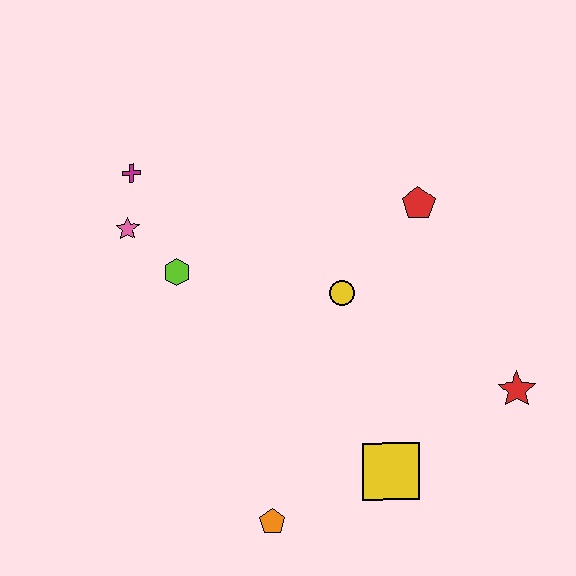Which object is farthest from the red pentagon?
The orange pentagon is farthest from the red pentagon.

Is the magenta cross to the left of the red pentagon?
Yes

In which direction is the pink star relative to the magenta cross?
The pink star is below the magenta cross.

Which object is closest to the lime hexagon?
The pink star is closest to the lime hexagon.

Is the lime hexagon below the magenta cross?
Yes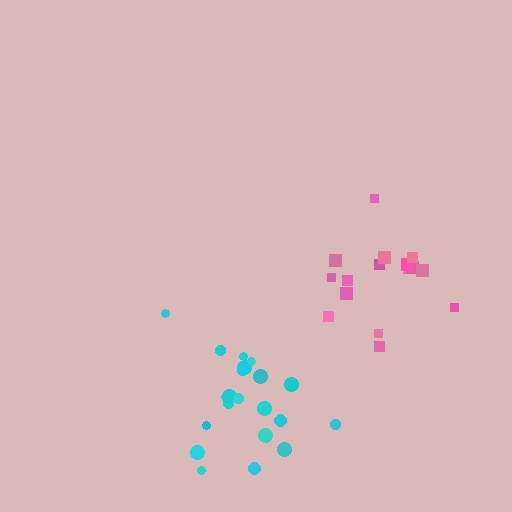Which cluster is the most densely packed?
Cyan.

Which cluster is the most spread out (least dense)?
Pink.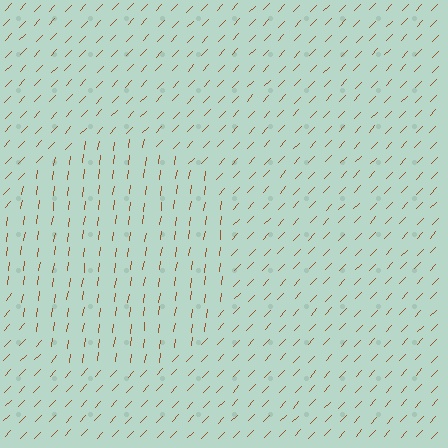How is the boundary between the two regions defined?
The boundary is defined purely by a change in line orientation (approximately 36 degrees difference). All lines are the same color and thickness.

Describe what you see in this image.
The image is filled with small brown line segments. A circle region in the image has lines oriented differently from the surrounding lines, creating a visible texture boundary.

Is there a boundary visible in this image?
Yes, there is a texture boundary formed by a change in line orientation.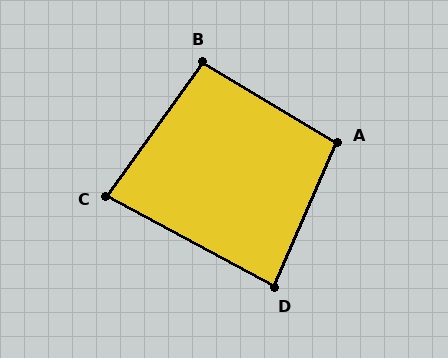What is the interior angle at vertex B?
Approximately 95 degrees (approximately right).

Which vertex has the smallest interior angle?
C, at approximately 83 degrees.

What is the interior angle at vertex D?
Approximately 85 degrees (approximately right).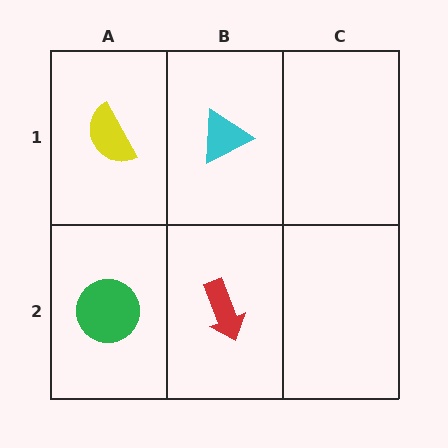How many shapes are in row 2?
2 shapes.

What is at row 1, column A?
A yellow semicircle.